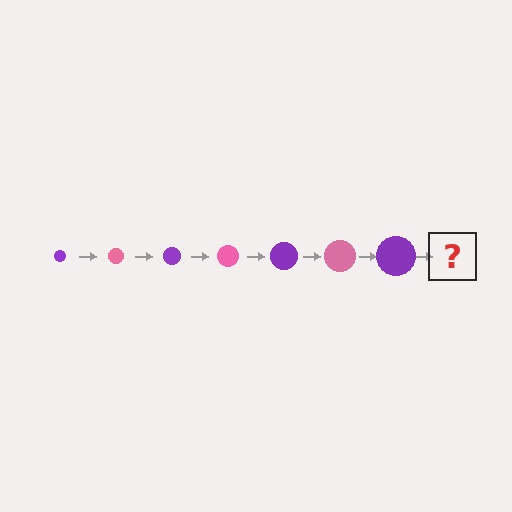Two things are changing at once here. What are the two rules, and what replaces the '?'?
The two rules are that the circle grows larger each step and the color cycles through purple and pink. The '?' should be a pink circle, larger than the previous one.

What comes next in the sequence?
The next element should be a pink circle, larger than the previous one.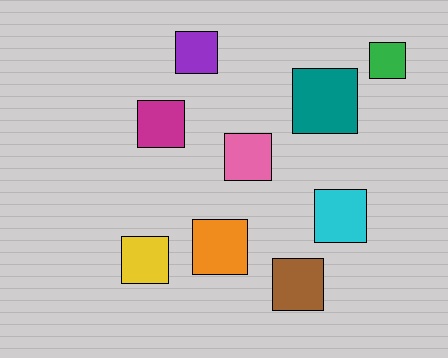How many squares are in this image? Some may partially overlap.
There are 9 squares.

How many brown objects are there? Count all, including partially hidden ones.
There is 1 brown object.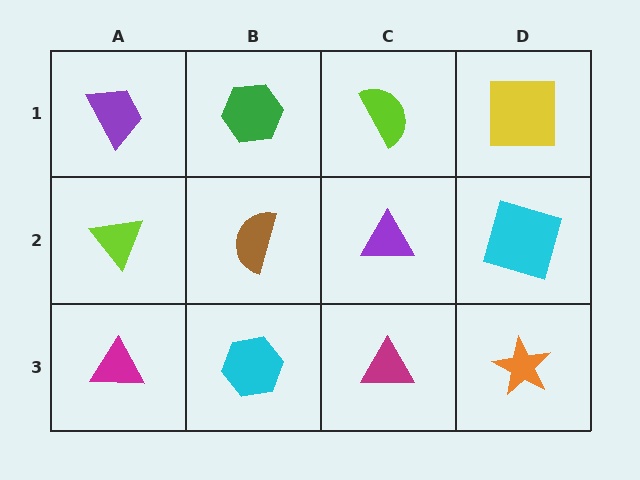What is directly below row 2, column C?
A magenta triangle.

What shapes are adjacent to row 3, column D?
A cyan square (row 2, column D), a magenta triangle (row 3, column C).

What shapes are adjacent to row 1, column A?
A lime triangle (row 2, column A), a green hexagon (row 1, column B).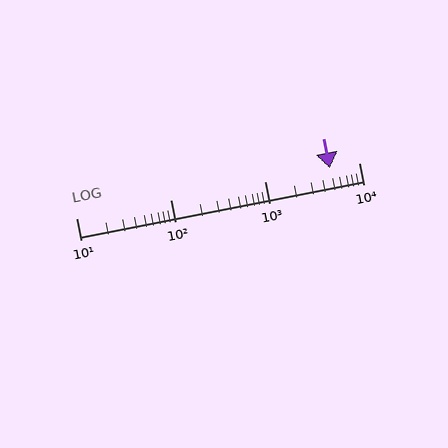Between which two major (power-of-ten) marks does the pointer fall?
The pointer is between 1000 and 10000.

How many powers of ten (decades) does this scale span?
The scale spans 3 decades, from 10 to 10000.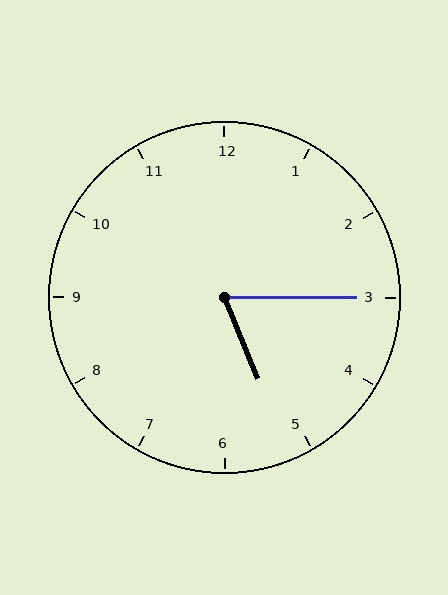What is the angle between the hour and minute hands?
Approximately 68 degrees.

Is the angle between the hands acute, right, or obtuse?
It is acute.